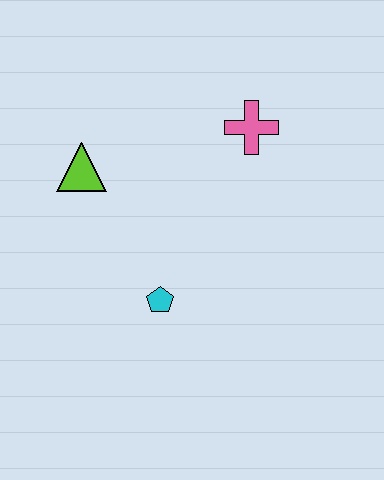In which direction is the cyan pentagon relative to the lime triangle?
The cyan pentagon is below the lime triangle.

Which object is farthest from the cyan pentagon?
The pink cross is farthest from the cyan pentagon.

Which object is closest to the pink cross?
The lime triangle is closest to the pink cross.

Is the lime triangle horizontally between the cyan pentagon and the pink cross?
No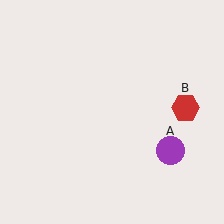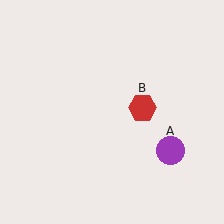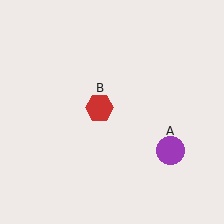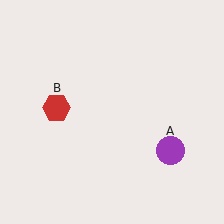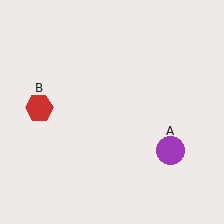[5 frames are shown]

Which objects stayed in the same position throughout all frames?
Purple circle (object A) remained stationary.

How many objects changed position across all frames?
1 object changed position: red hexagon (object B).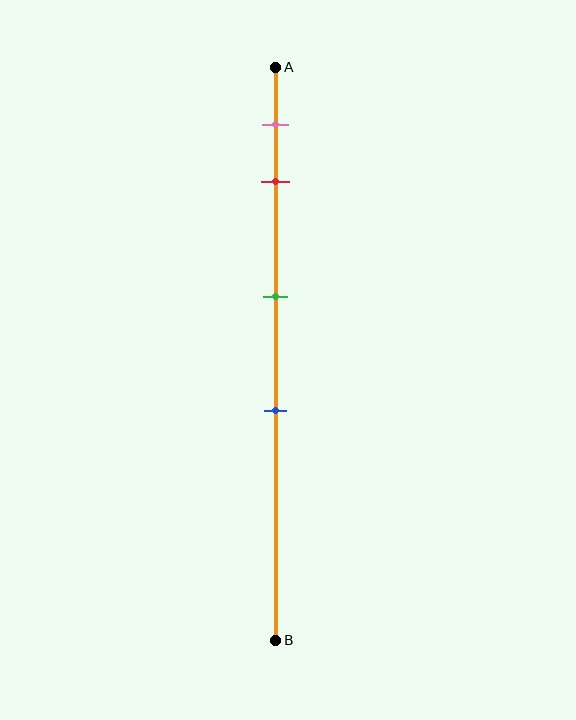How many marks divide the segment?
There are 4 marks dividing the segment.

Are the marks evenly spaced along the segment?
No, the marks are not evenly spaced.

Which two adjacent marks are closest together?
The pink and red marks are the closest adjacent pair.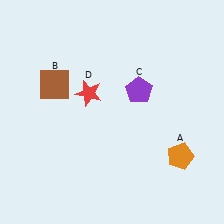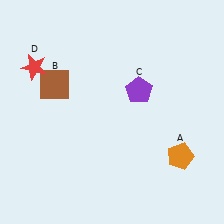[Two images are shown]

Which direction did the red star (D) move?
The red star (D) moved left.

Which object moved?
The red star (D) moved left.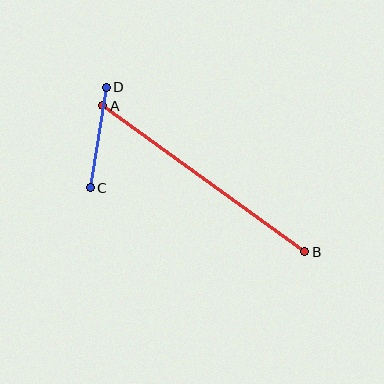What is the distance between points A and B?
The distance is approximately 249 pixels.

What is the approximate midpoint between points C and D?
The midpoint is at approximately (98, 137) pixels.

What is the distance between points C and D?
The distance is approximately 102 pixels.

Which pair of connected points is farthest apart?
Points A and B are farthest apart.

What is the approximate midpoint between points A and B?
The midpoint is at approximately (204, 179) pixels.